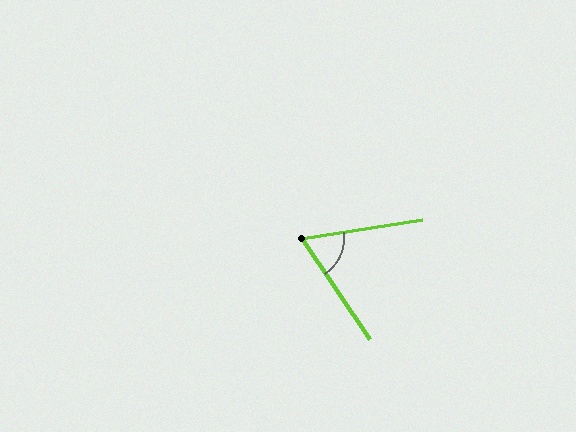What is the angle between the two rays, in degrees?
Approximately 65 degrees.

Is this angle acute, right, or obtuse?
It is acute.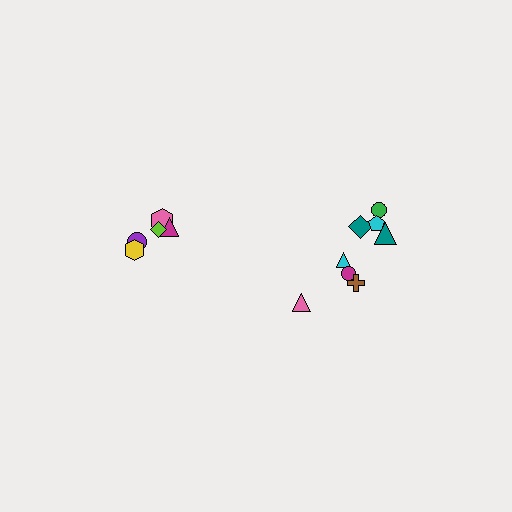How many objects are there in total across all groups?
There are 13 objects.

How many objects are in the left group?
There are 5 objects.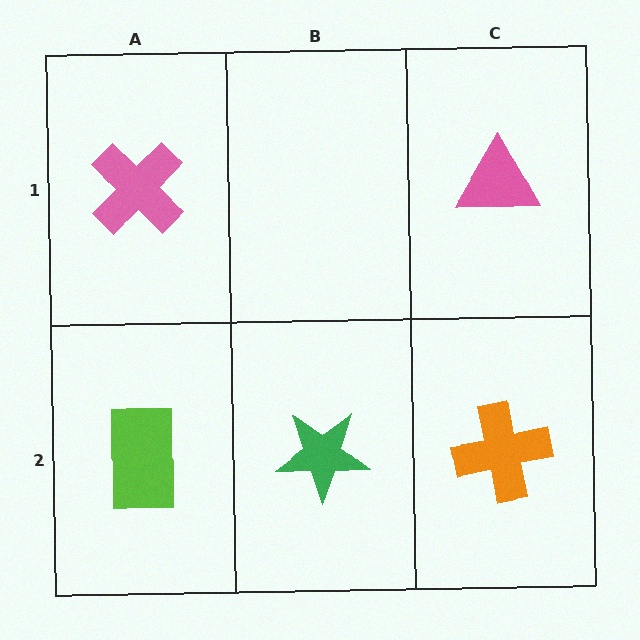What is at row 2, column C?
An orange cross.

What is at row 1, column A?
A pink cross.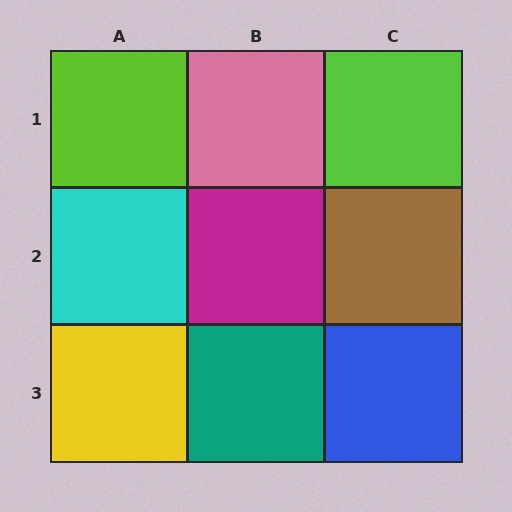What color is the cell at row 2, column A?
Cyan.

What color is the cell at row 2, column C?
Brown.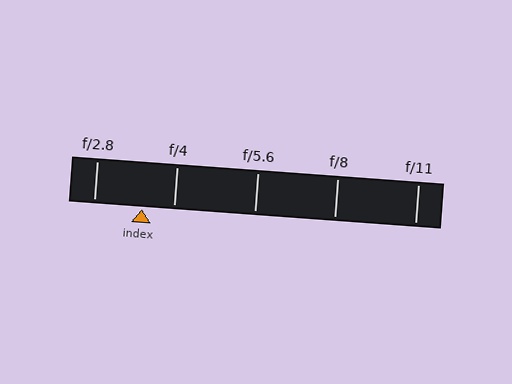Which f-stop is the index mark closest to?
The index mark is closest to f/4.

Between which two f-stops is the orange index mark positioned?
The index mark is between f/2.8 and f/4.